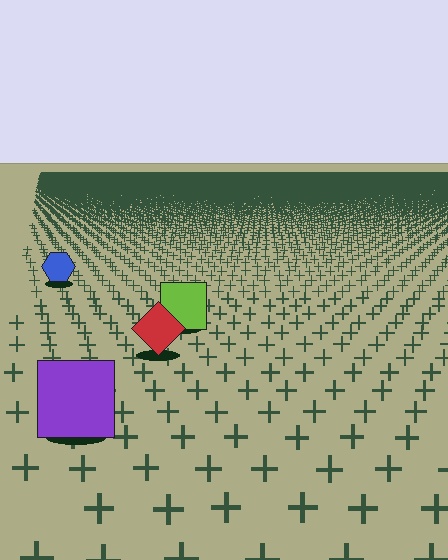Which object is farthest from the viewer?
The blue hexagon is farthest from the viewer. It appears smaller and the ground texture around it is denser.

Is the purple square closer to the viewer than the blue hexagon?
Yes. The purple square is closer — you can tell from the texture gradient: the ground texture is coarser near it.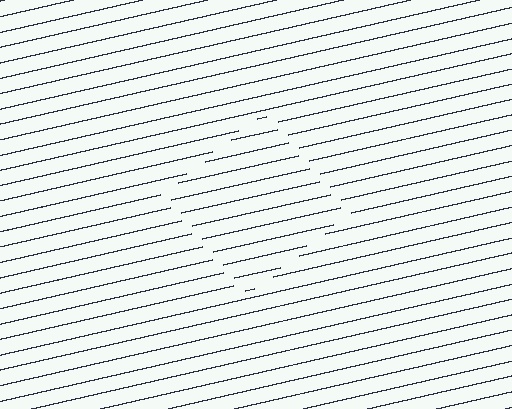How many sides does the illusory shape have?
4 sides — the line-ends trace a square.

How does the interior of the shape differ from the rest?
The interior of the shape contains the same grating, shifted by half a period — the contour is defined by the phase discontinuity where line-ends from the inner and outer gratings abut.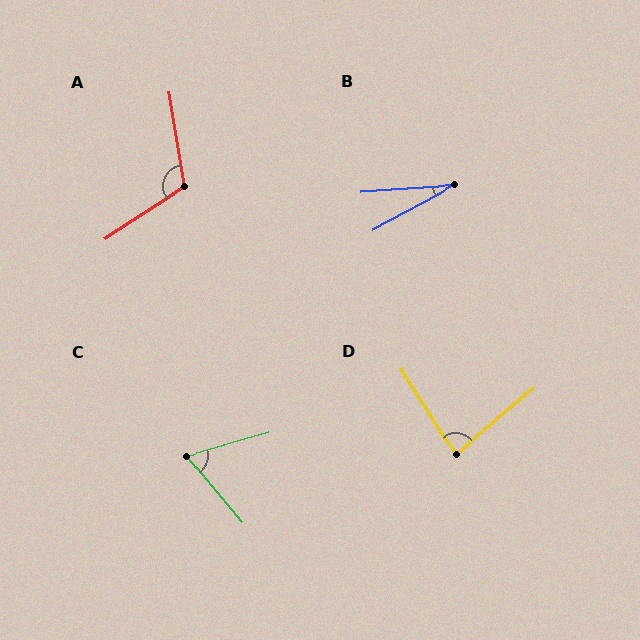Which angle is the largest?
A, at approximately 114 degrees.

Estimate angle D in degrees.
Approximately 82 degrees.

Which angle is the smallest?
B, at approximately 24 degrees.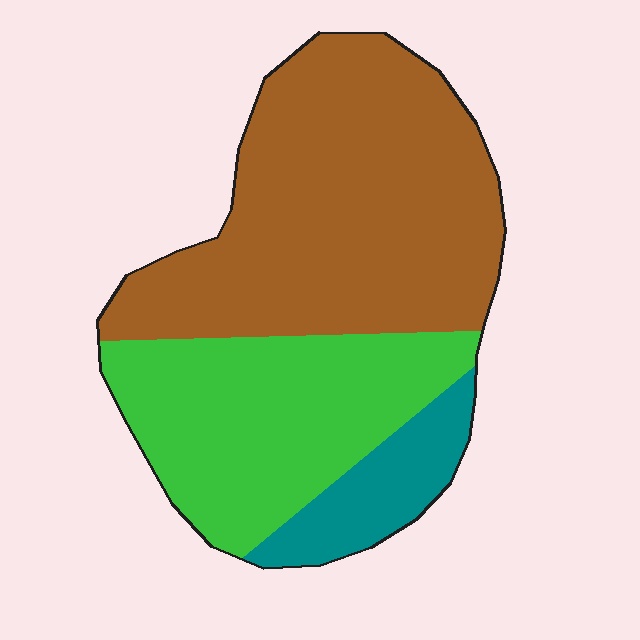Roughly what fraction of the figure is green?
Green covers 34% of the figure.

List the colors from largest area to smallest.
From largest to smallest: brown, green, teal.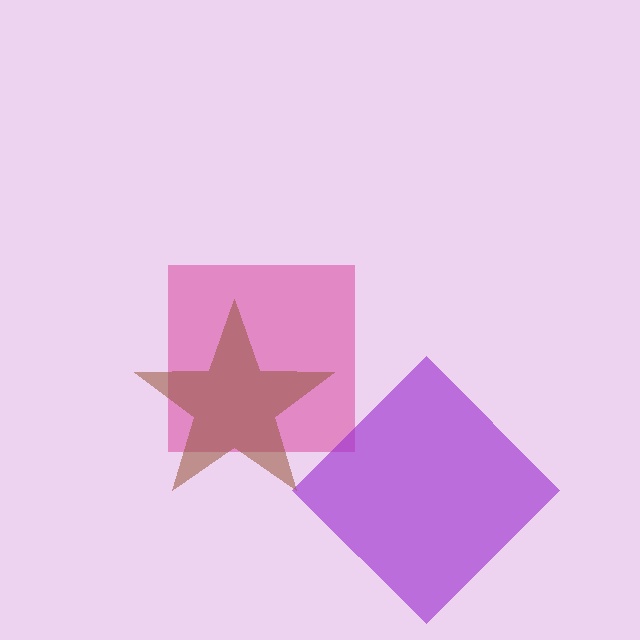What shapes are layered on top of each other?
The layered shapes are: a magenta square, a purple diamond, a brown star.